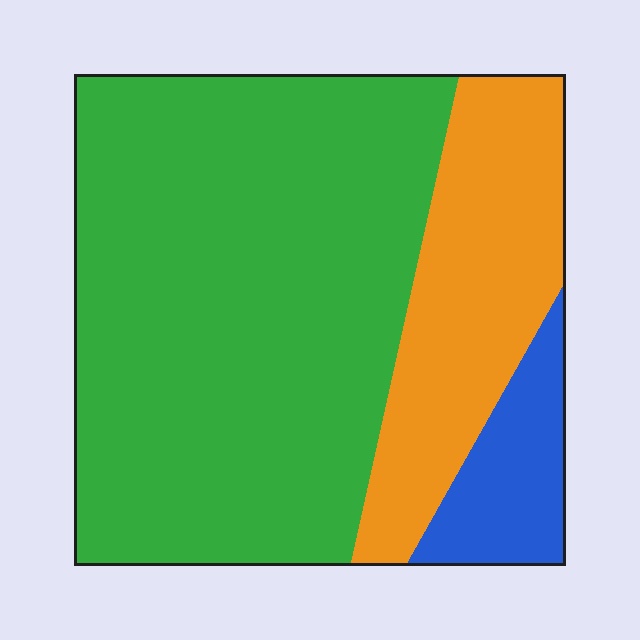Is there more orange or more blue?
Orange.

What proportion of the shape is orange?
Orange takes up about one quarter (1/4) of the shape.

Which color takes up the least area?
Blue, at roughly 10%.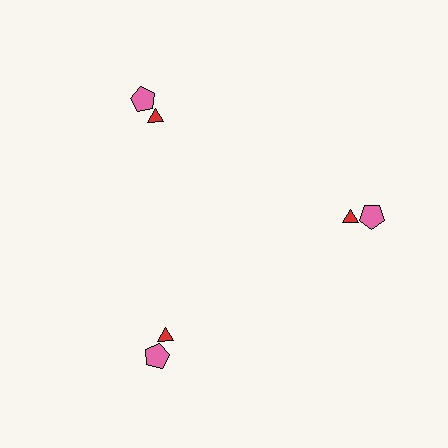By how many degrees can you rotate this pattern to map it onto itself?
The pattern maps onto itself every 120 degrees of rotation.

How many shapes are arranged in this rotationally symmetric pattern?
There are 6 shapes, arranged in 3 groups of 2.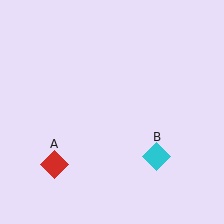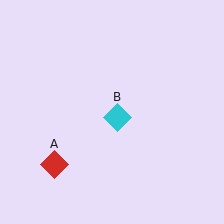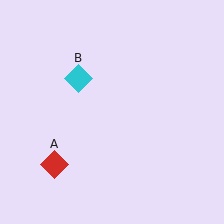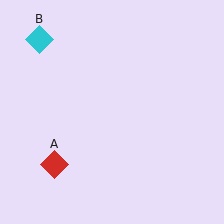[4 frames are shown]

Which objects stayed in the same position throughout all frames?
Red diamond (object A) remained stationary.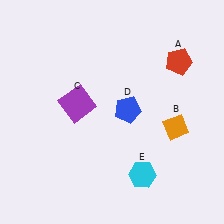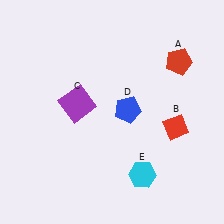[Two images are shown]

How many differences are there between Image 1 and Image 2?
There is 1 difference between the two images.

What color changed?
The diamond (B) changed from orange in Image 1 to red in Image 2.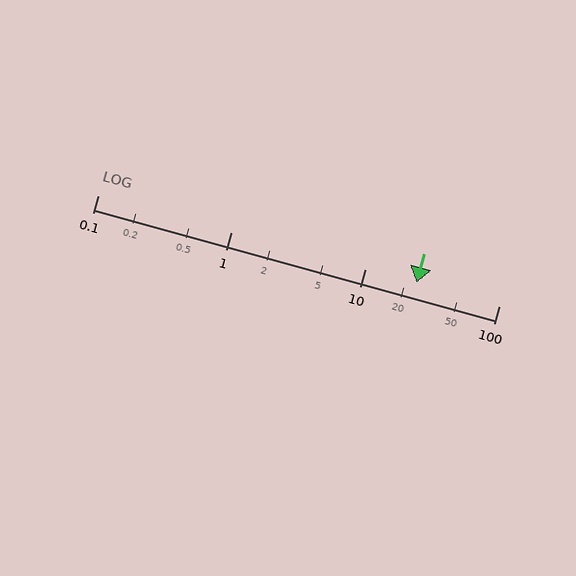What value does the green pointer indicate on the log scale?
The pointer indicates approximately 24.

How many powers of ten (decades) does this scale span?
The scale spans 3 decades, from 0.1 to 100.